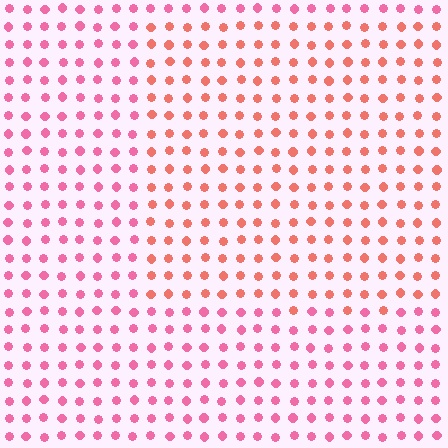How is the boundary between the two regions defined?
The boundary is defined purely by a slight shift in hue (about 31 degrees). Spacing, size, and orientation are identical on both sides.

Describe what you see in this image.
The image is filled with small pink elements in a uniform arrangement. A rectangle-shaped region is visible where the elements are tinted to a slightly different hue, forming a subtle color boundary.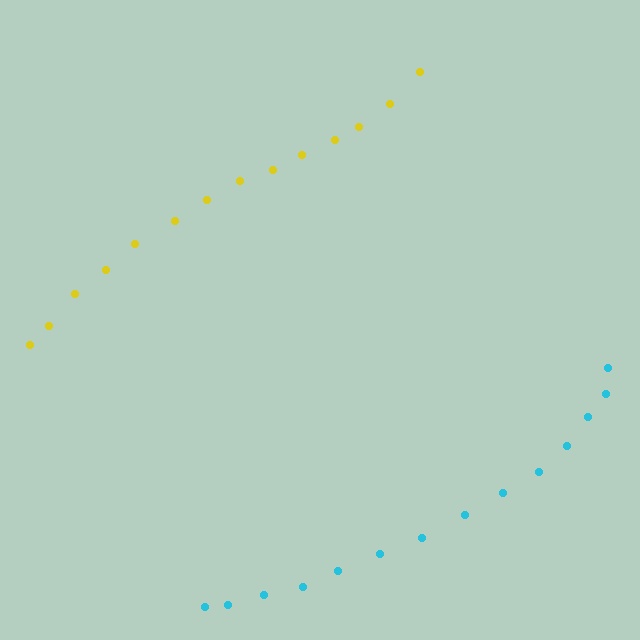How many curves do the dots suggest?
There are 2 distinct paths.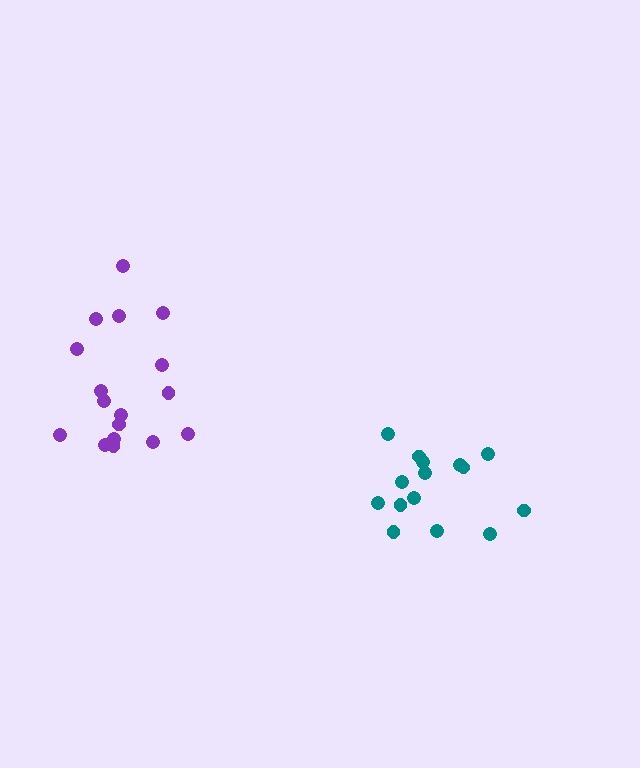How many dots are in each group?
Group 1: 15 dots, Group 2: 17 dots (32 total).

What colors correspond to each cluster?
The clusters are colored: teal, purple.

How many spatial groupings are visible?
There are 2 spatial groupings.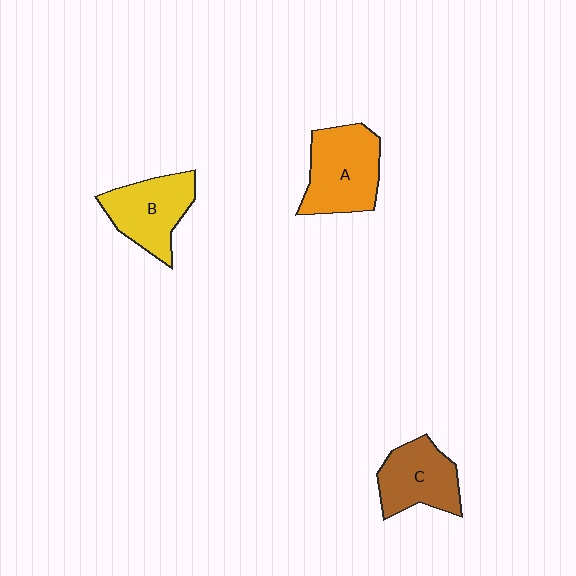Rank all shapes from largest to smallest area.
From largest to smallest: A (orange), B (yellow), C (brown).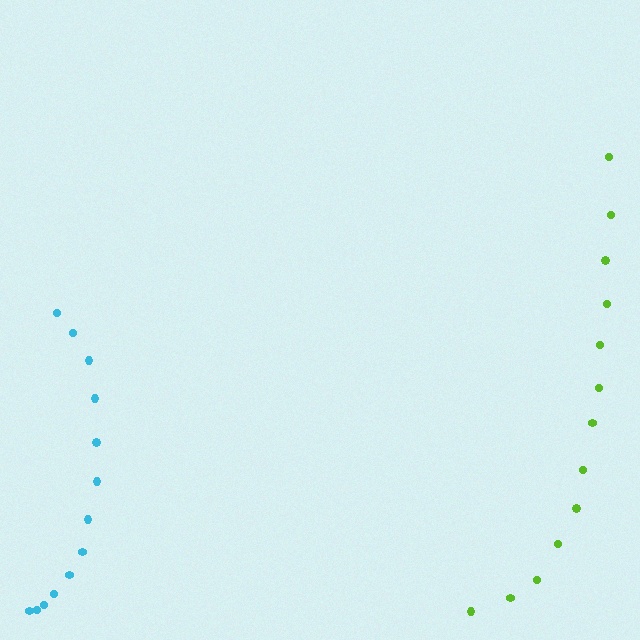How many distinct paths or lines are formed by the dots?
There are 2 distinct paths.